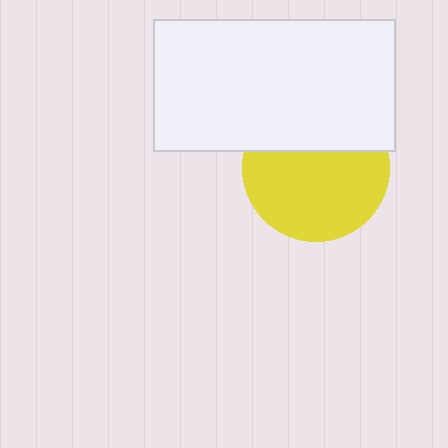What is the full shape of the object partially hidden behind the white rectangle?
The partially hidden object is a yellow circle.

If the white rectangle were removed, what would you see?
You would see the complete yellow circle.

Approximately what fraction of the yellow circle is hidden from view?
Roughly 36% of the yellow circle is hidden behind the white rectangle.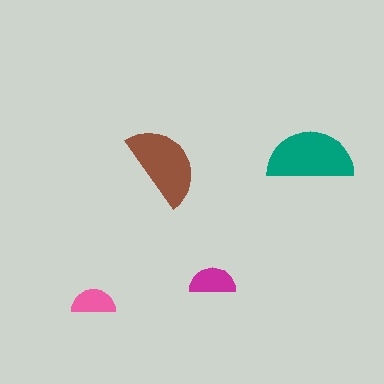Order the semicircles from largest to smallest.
the teal one, the brown one, the magenta one, the pink one.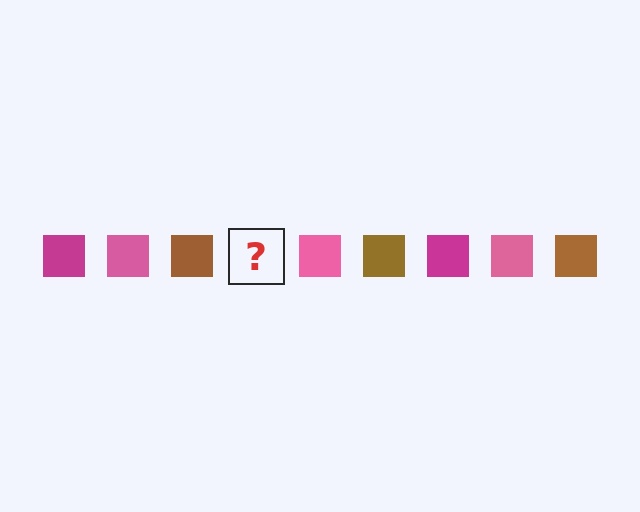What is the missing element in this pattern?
The missing element is a magenta square.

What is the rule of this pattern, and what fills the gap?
The rule is that the pattern cycles through magenta, pink, brown squares. The gap should be filled with a magenta square.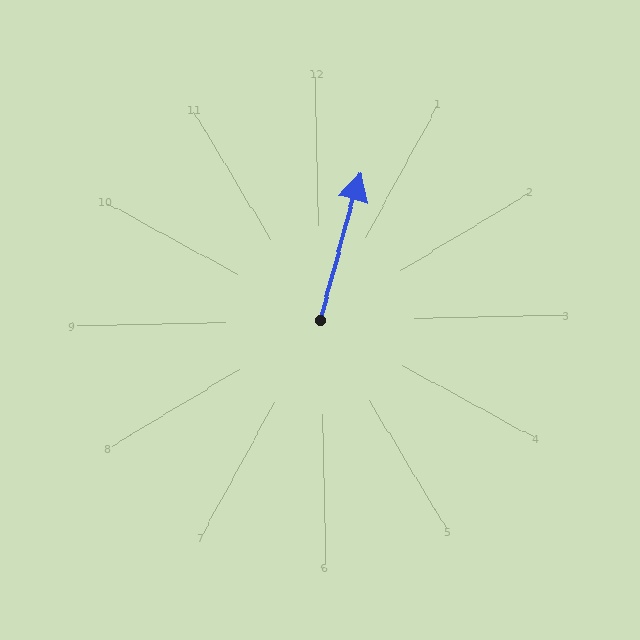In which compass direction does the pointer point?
North.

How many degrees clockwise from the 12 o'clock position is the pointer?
Approximately 17 degrees.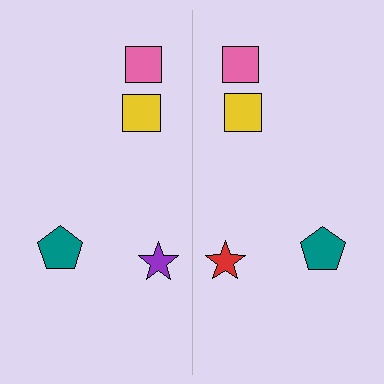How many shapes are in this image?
There are 8 shapes in this image.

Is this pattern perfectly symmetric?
No, the pattern is not perfectly symmetric. The red star on the right side breaks the symmetry — its mirror counterpart is purple.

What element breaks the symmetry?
The red star on the right side breaks the symmetry — its mirror counterpart is purple.